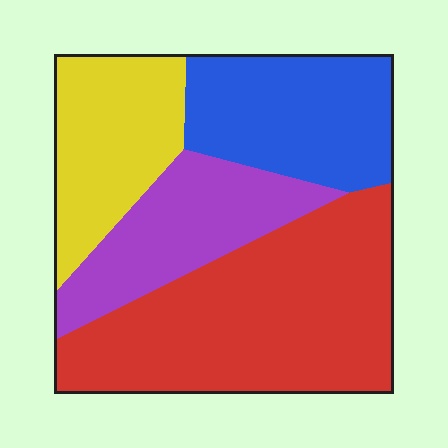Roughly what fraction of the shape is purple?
Purple covers 19% of the shape.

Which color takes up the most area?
Red, at roughly 40%.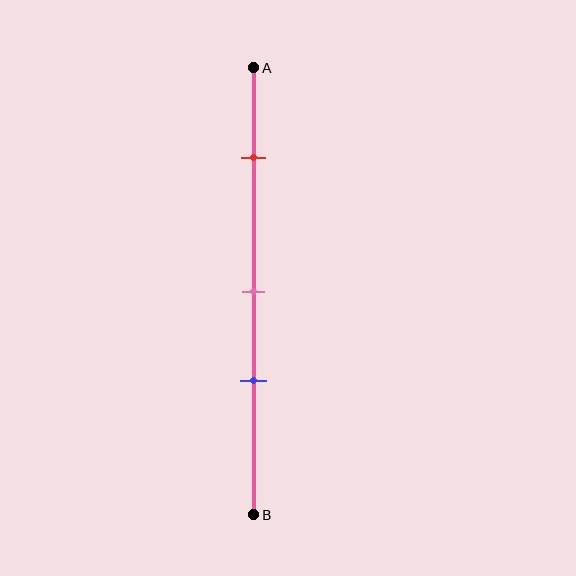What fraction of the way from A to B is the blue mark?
The blue mark is approximately 70% (0.7) of the way from A to B.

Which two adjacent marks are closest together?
The pink and blue marks are the closest adjacent pair.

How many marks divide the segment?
There are 3 marks dividing the segment.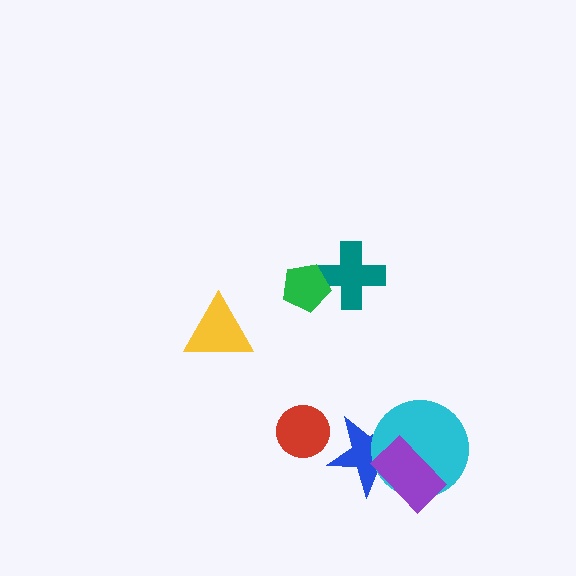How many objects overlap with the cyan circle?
2 objects overlap with the cyan circle.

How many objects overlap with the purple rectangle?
2 objects overlap with the purple rectangle.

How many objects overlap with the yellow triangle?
0 objects overlap with the yellow triangle.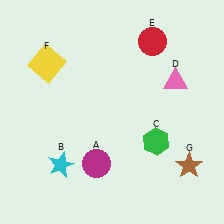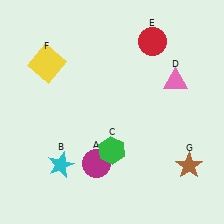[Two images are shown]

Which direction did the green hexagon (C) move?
The green hexagon (C) moved left.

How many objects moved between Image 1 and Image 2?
1 object moved between the two images.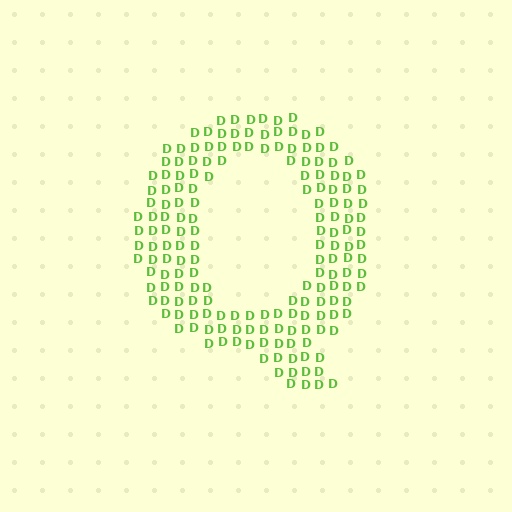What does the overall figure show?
The overall figure shows the letter Q.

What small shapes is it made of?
It is made of small letter D's.